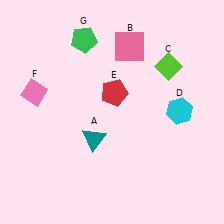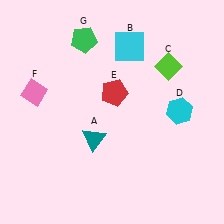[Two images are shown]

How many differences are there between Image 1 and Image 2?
There is 1 difference between the two images.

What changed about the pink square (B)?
In Image 1, B is pink. In Image 2, it changed to cyan.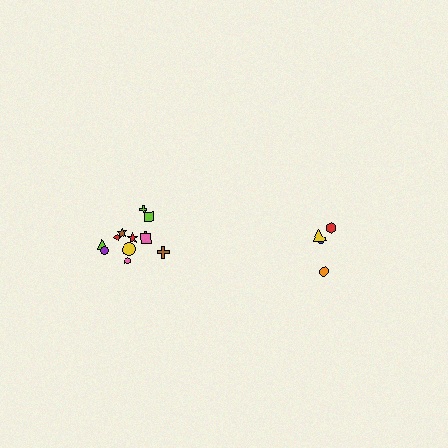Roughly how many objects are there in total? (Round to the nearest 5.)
Roughly 15 objects in total.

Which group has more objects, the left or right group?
The left group.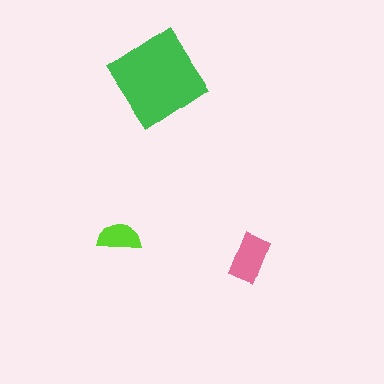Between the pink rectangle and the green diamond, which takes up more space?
The green diamond.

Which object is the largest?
The green diamond.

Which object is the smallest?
The lime semicircle.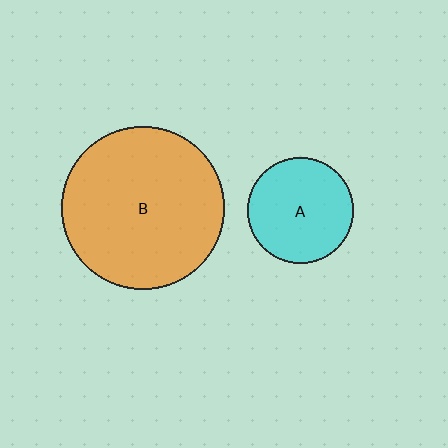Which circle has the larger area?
Circle B (orange).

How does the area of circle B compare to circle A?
Approximately 2.4 times.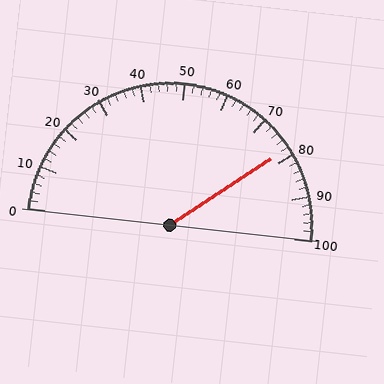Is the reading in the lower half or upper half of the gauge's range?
The reading is in the upper half of the range (0 to 100).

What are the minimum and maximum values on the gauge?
The gauge ranges from 0 to 100.